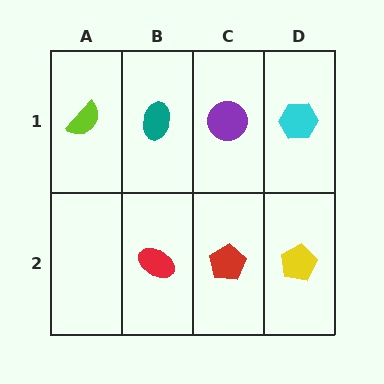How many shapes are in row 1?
4 shapes.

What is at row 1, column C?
A purple circle.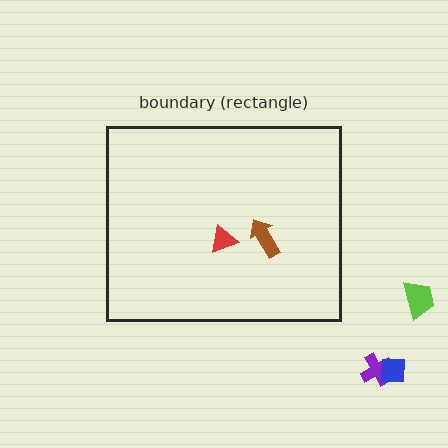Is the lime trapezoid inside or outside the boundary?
Outside.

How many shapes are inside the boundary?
2 inside, 3 outside.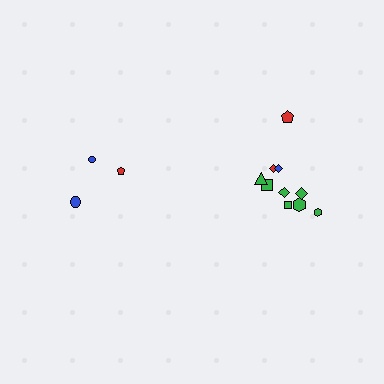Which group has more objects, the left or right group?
The right group.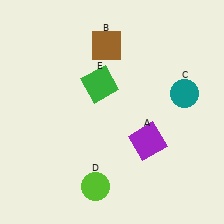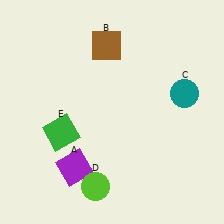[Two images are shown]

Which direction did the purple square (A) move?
The purple square (A) moved left.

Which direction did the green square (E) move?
The green square (E) moved down.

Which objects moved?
The objects that moved are: the purple square (A), the green square (E).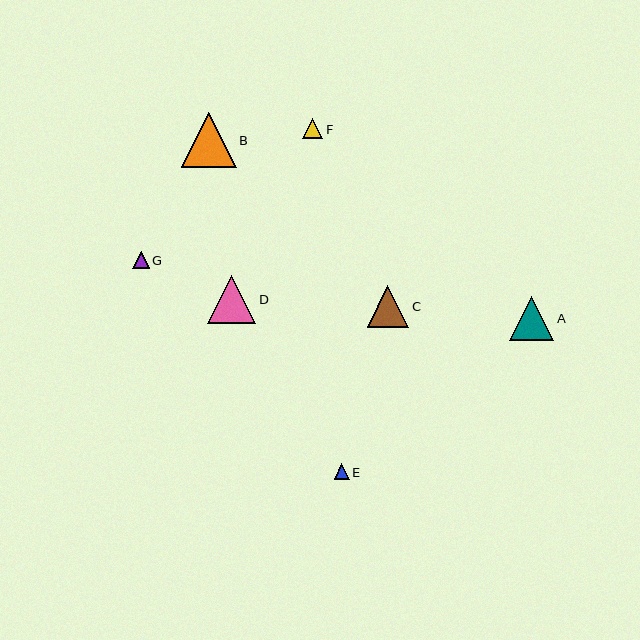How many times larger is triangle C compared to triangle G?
Triangle C is approximately 2.5 times the size of triangle G.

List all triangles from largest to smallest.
From largest to smallest: B, D, A, C, F, G, E.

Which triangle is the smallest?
Triangle E is the smallest with a size of approximately 15 pixels.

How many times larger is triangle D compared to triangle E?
Triangle D is approximately 3.1 times the size of triangle E.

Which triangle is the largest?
Triangle B is the largest with a size of approximately 55 pixels.